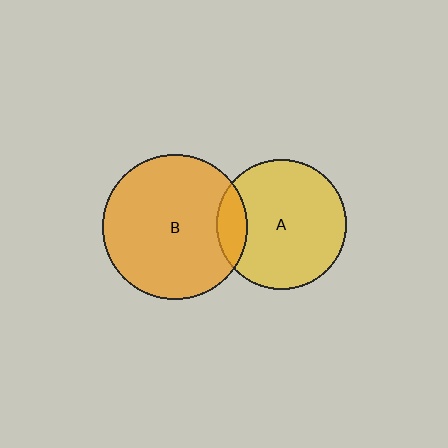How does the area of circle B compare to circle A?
Approximately 1.3 times.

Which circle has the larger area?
Circle B (orange).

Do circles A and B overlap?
Yes.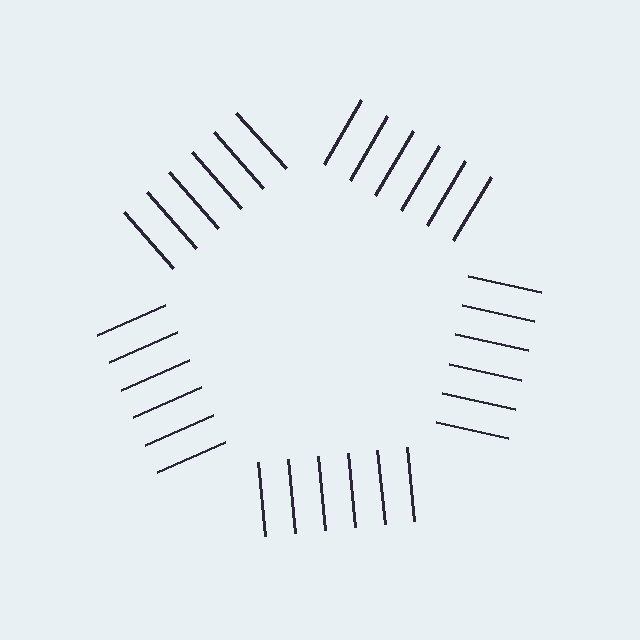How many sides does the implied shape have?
5 sides — the line-ends trace a pentagon.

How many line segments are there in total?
30 — 6 along each of the 5 edges.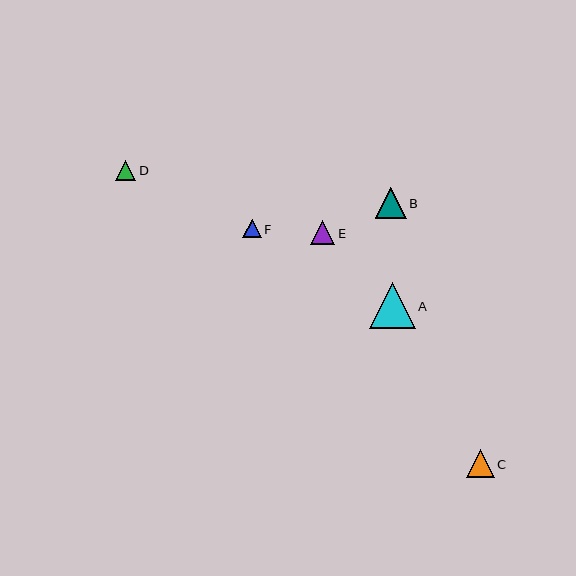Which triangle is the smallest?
Triangle F is the smallest with a size of approximately 18 pixels.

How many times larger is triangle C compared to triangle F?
Triangle C is approximately 1.5 times the size of triangle F.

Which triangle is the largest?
Triangle A is the largest with a size of approximately 46 pixels.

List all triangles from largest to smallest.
From largest to smallest: A, B, C, E, D, F.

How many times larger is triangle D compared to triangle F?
Triangle D is approximately 1.1 times the size of triangle F.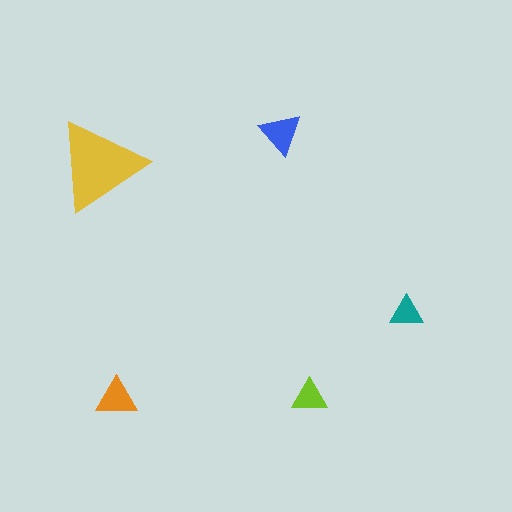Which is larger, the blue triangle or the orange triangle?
The blue one.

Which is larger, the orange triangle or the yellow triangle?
The yellow one.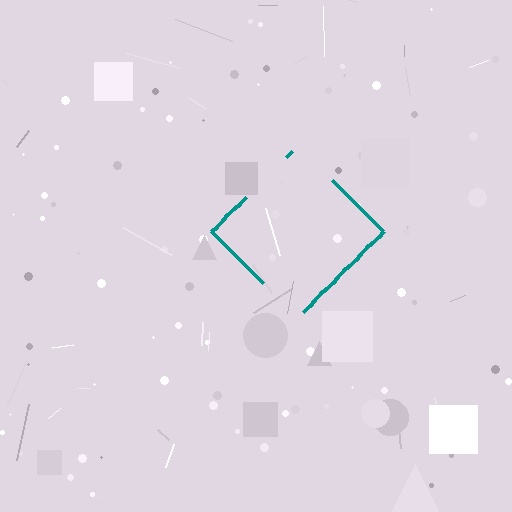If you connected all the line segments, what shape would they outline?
They would outline a diamond.